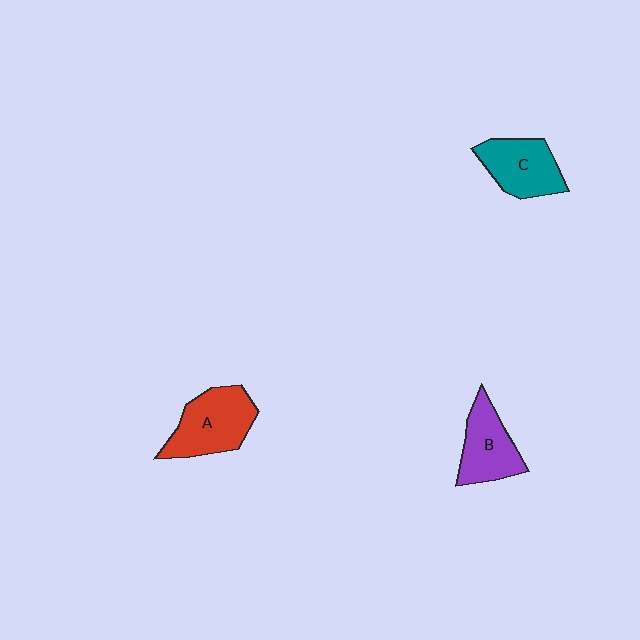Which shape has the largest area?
Shape A (red).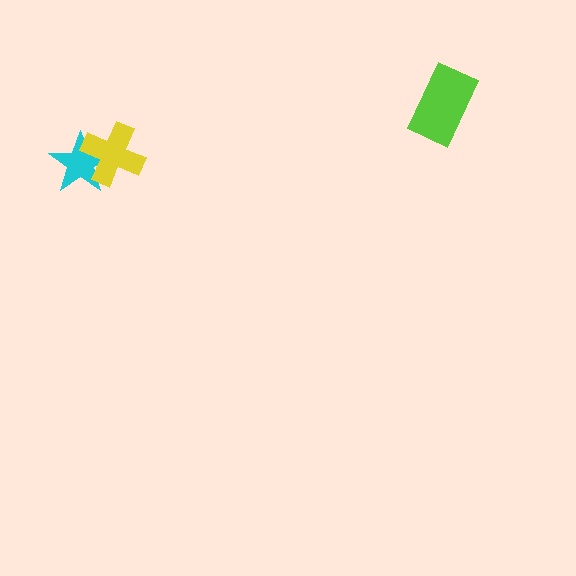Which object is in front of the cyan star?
The yellow cross is in front of the cyan star.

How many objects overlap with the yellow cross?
1 object overlaps with the yellow cross.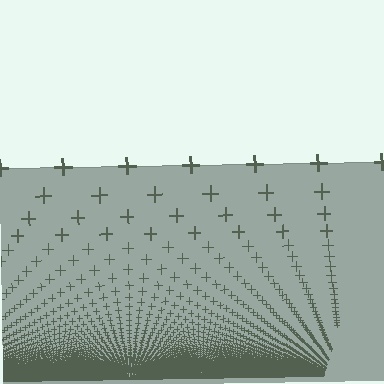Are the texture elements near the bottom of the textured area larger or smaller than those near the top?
Smaller. The gradient is inverted — elements near the bottom are smaller and denser.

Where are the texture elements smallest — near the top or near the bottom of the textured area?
Near the bottom.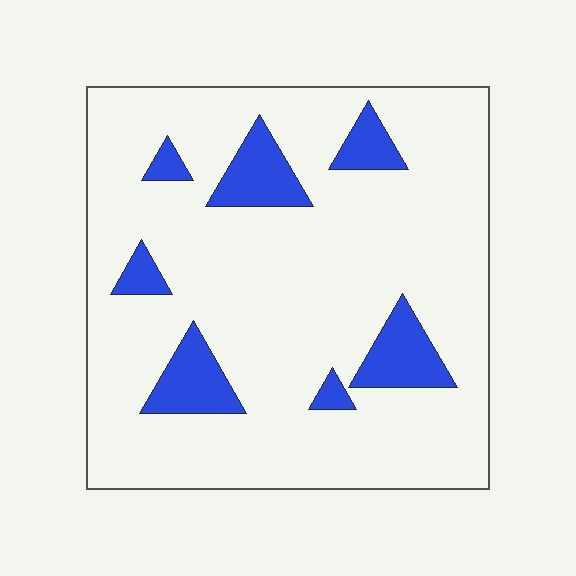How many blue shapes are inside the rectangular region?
7.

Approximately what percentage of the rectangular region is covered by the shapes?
Approximately 15%.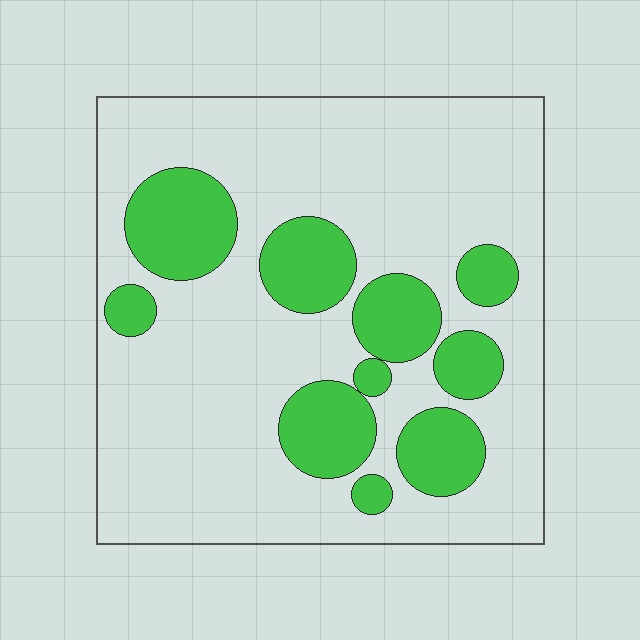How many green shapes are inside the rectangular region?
10.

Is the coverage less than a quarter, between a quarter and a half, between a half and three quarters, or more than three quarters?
Less than a quarter.